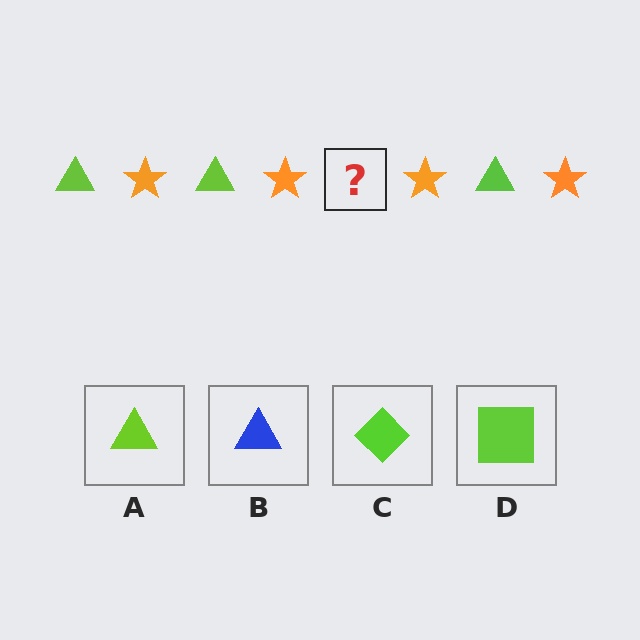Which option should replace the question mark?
Option A.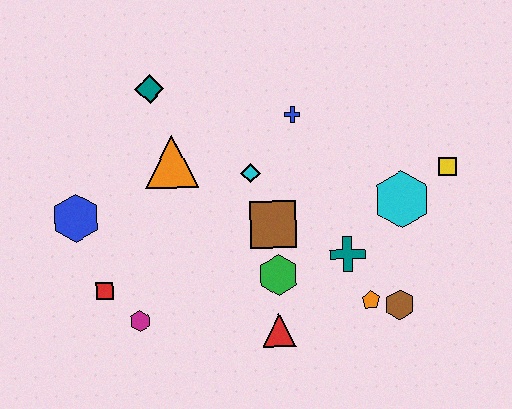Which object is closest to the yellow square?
The cyan hexagon is closest to the yellow square.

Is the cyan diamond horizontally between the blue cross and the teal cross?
No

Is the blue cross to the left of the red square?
No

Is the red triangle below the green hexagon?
Yes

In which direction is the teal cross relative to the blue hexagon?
The teal cross is to the right of the blue hexagon.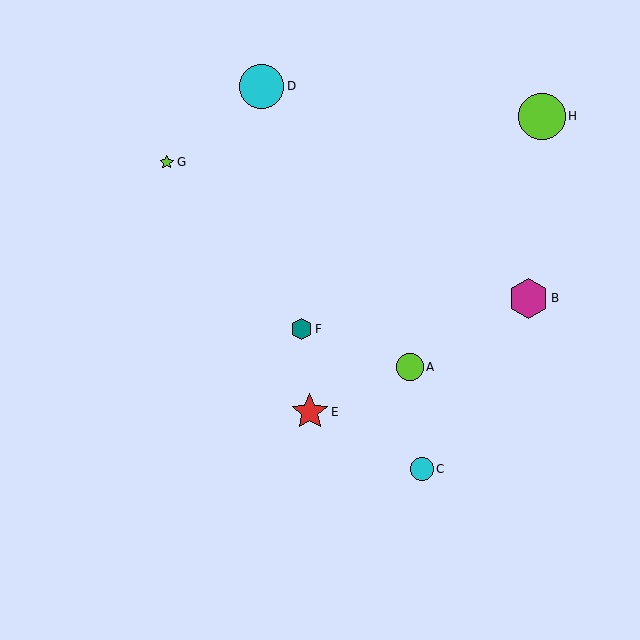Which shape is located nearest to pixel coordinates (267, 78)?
The cyan circle (labeled D) at (262, 86) is nearest to that location.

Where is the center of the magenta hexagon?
The center of the magenta hexagon is at (528, 299).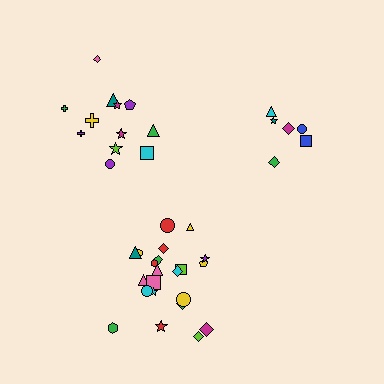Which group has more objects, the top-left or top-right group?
The top-left group.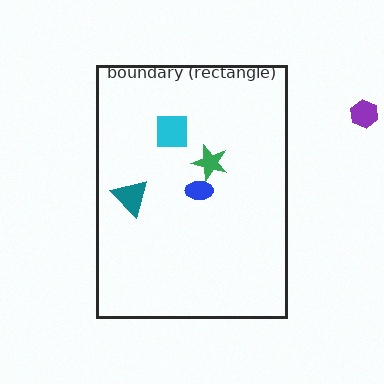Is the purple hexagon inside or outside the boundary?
Outside.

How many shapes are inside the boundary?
4 inside, 1 outside.